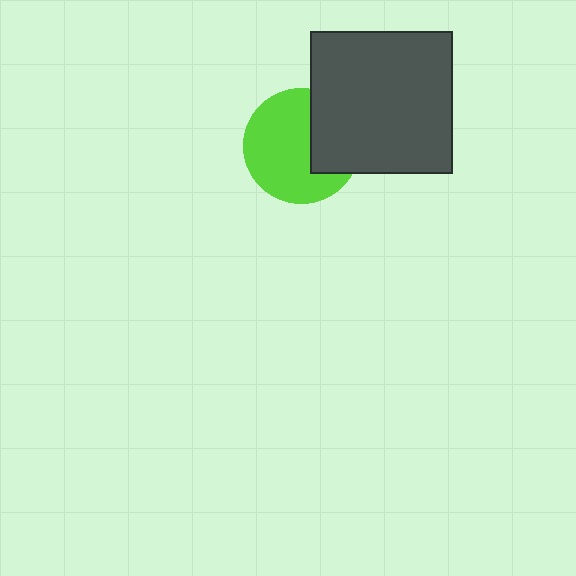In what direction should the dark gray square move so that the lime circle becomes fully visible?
The dark gray square should move right. That is the shortest direction to clear the overlap and leave the lime circle fully visible.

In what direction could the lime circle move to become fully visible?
The lime circle could move left. That would shift it out from behind the dark gray square entirely.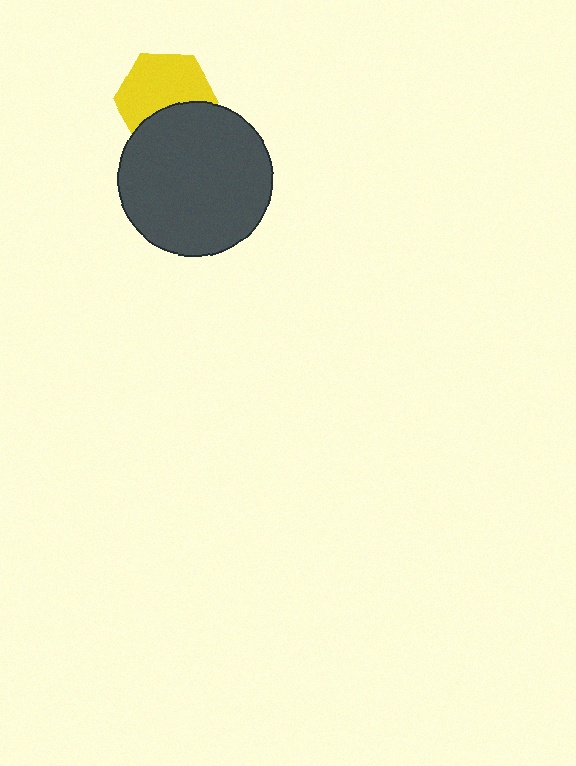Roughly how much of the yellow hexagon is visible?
About half of it is visible (roughly 63%).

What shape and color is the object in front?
The object in front is a dark gray circle.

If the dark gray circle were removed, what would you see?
You would see the complete yellow hexagon.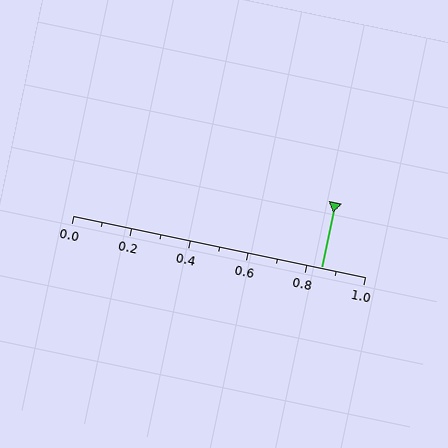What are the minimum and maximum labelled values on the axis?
The axis runs from 0.0 to 1.0.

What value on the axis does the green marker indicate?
The marker indicates approximately 0.85.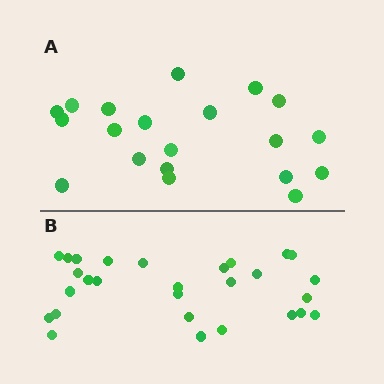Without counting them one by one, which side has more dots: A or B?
Region B (the bottom region) has more dots.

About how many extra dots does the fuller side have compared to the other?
Region B has roughly 8 or so more dots than region A.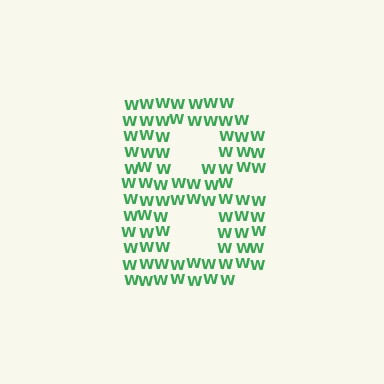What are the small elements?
The small elements are letter W's.